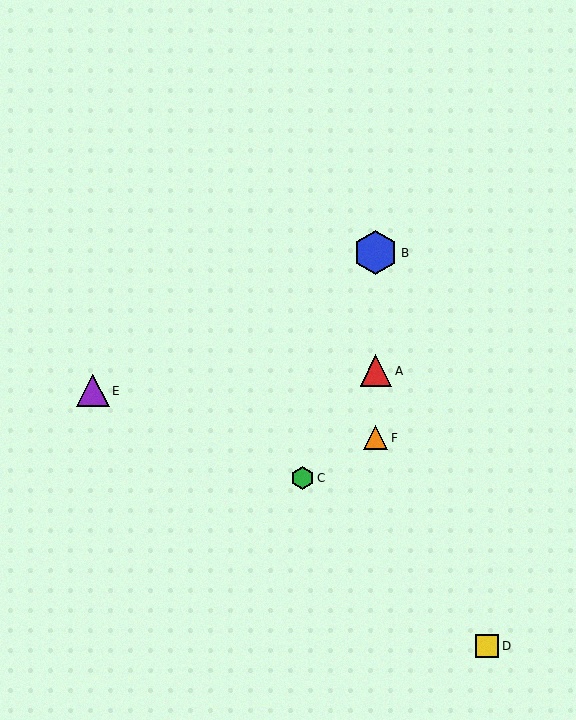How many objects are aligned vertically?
3 objects (A, B, F) are aligned vertically.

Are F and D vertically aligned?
No, F is at x≈376 and D is at x≈487.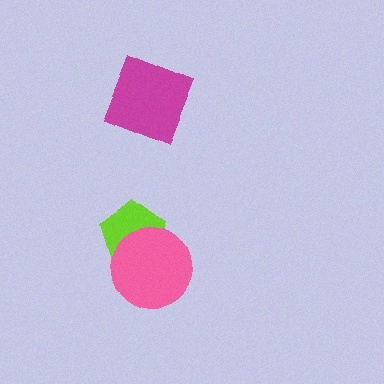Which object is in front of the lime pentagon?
The pink circle is in front of the lime pentagon.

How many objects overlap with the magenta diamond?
0 objects overlap with the magenta diamond.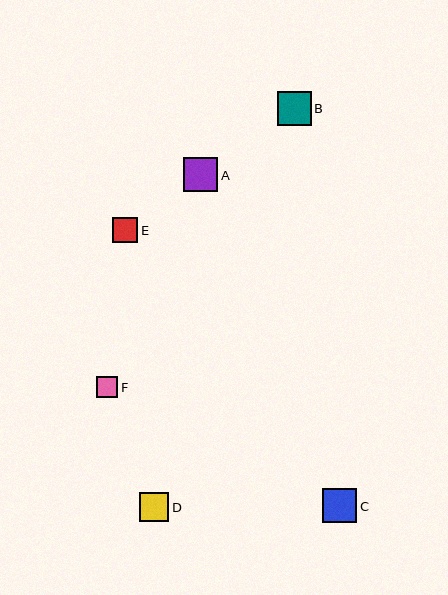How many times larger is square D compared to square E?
Square D is approximately 1.1 times the size of square E.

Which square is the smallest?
Square F is the smallest with a size of approximately 21 pixels.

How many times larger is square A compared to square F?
Square A is approximately 1.6 times the size of square F.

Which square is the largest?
Square C is the largest with a size of approximately 35 pixels.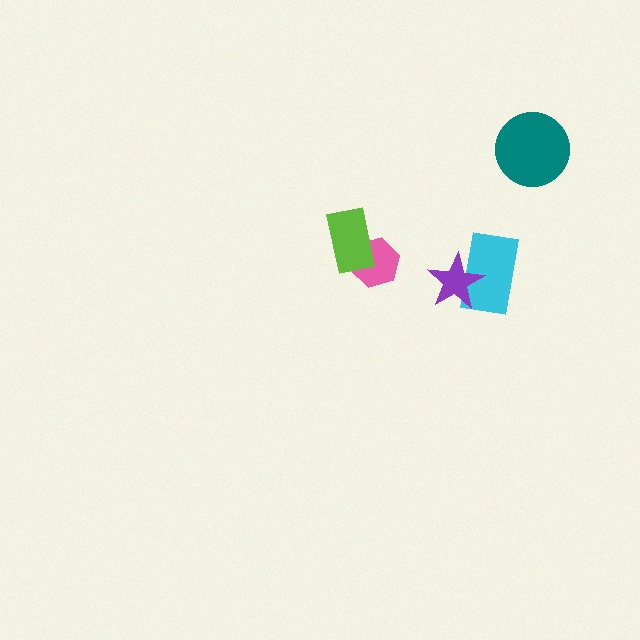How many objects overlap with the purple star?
1 object overlaps with the purple star.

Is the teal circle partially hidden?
No, no other shape covers it.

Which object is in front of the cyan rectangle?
The purple star is in front of the cyan rectangle.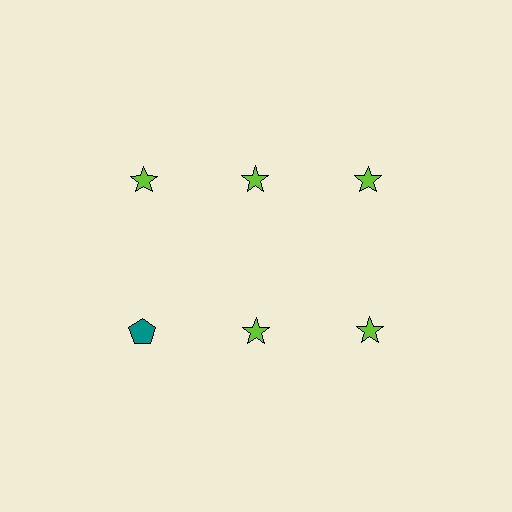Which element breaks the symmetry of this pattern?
The teal pentagon in the second row, leftmost column breaks the symmetry. All other shapes are lime stars.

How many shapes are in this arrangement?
There are 6 shapes arranged in a grid pattern.